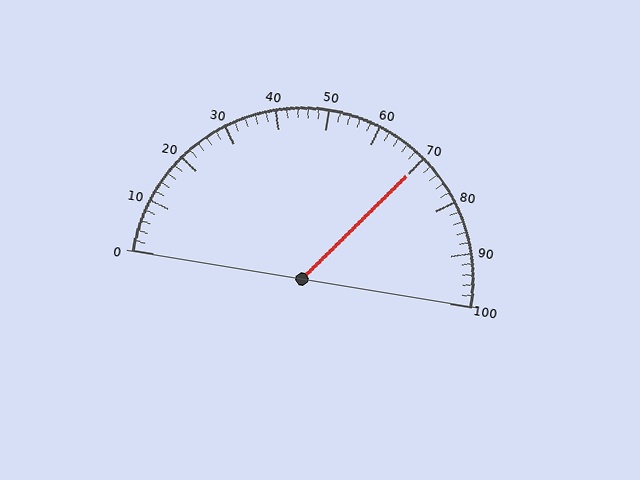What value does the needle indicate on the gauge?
The needle indicates approximately 70.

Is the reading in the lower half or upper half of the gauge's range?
The reading is in the upper half of the range (0 to 100).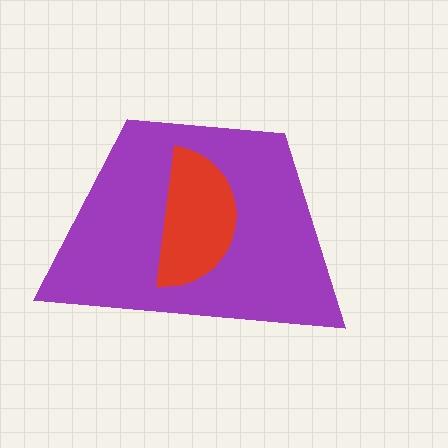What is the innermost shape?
The red semicircle.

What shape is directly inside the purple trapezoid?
The red semicircle.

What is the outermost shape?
The purple trapezoid.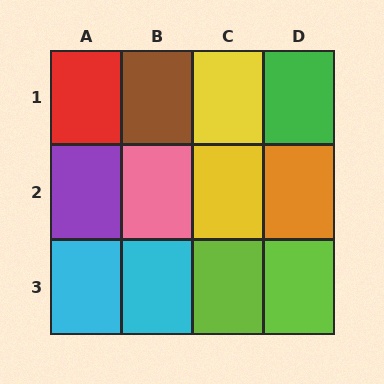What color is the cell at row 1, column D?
Green.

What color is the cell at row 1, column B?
Brown.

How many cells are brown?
1 cell is brown.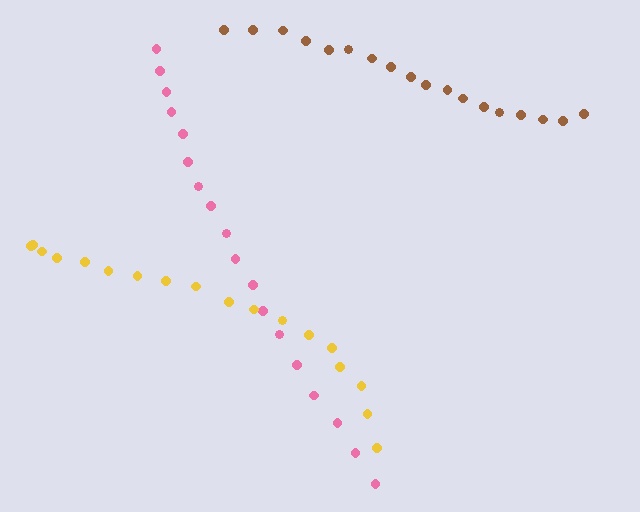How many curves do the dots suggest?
There are 3 distinct paths.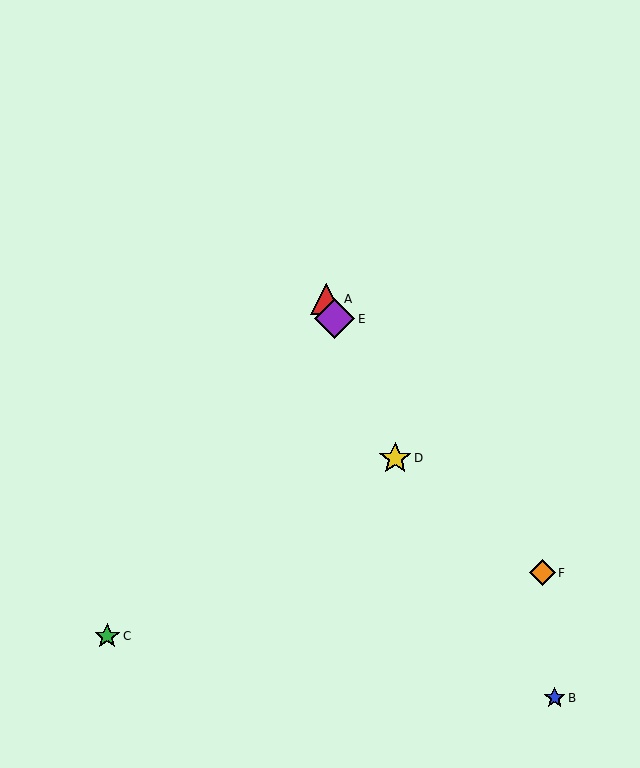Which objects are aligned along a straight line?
Objects A, D, E are aligned along a straight line.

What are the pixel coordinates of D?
Object D is at (395, 458).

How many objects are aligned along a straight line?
3 objects (A, D, E) are aligned along a straight line.